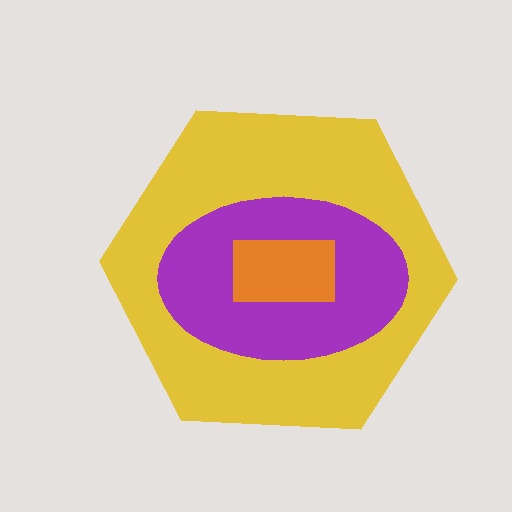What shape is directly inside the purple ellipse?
The orange rectangle.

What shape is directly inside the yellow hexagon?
The purple ellipse.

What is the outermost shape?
The yellow hexagon.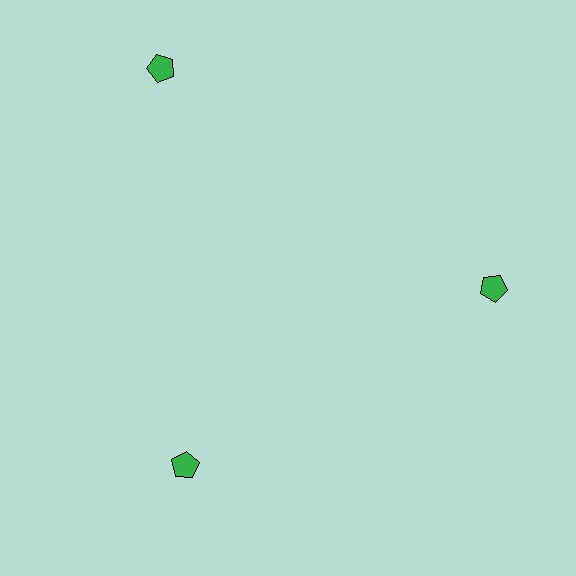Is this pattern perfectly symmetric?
No. The 3 green pentagons are arranged in a ring, but one element near the 11 o'clock position is pushed outward from the center, breaking the 3-fold rotational symmetry.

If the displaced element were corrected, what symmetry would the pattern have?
It would have 3-fold rotational symmetry — the pattern would map onto itself every 120 degrees.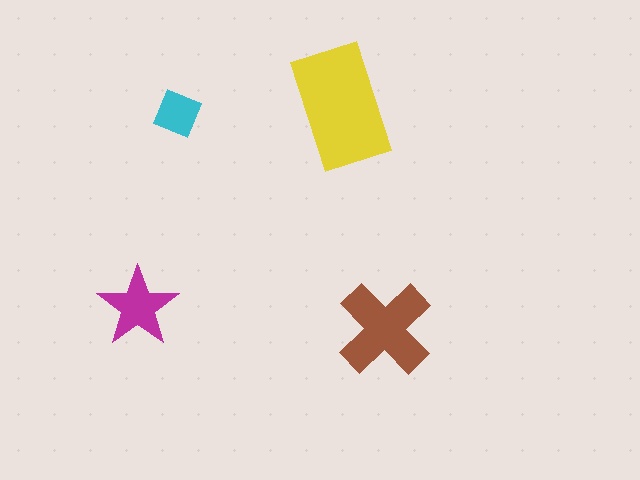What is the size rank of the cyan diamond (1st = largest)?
4th.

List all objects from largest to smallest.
The yellow rectangle, the brown cross, the magenta star, the cyan diamond.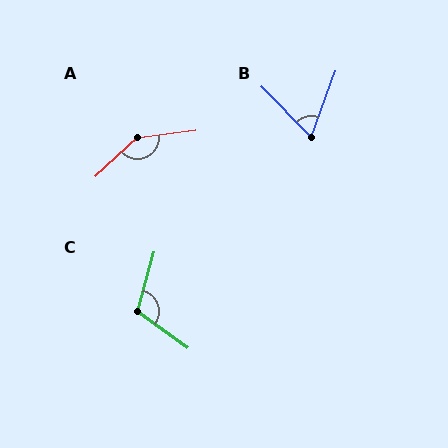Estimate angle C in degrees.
Approximately 110 degrees.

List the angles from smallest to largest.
B (65°), C (110°), A (144°).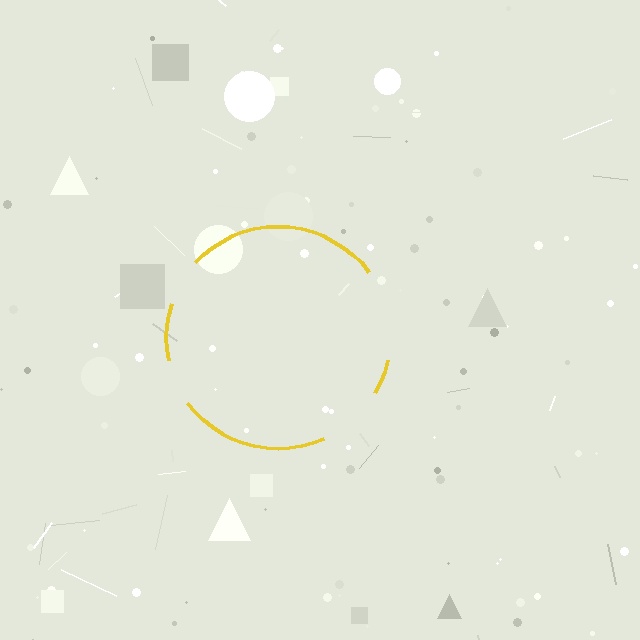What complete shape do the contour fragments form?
The contour fragments form a circle.